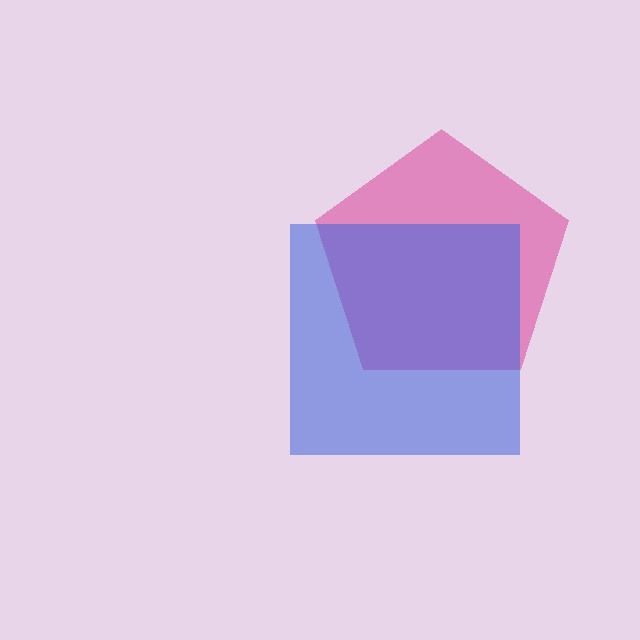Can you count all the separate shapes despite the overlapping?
Yes, there are 2 separate shapes.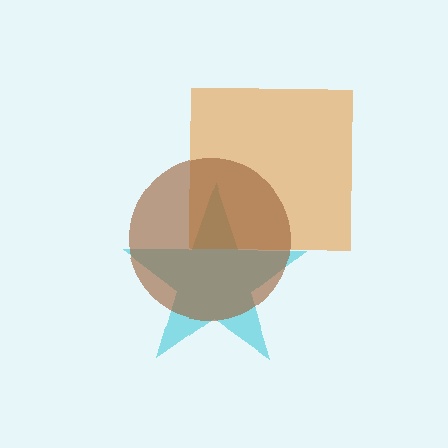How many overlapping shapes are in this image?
There are 3 overlapping shapes in the image.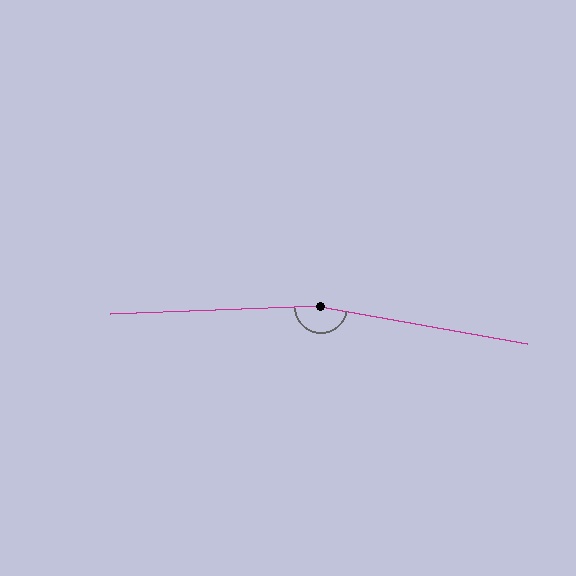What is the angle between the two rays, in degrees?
Approximately 168 degrees.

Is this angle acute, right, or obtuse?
It is obtuse.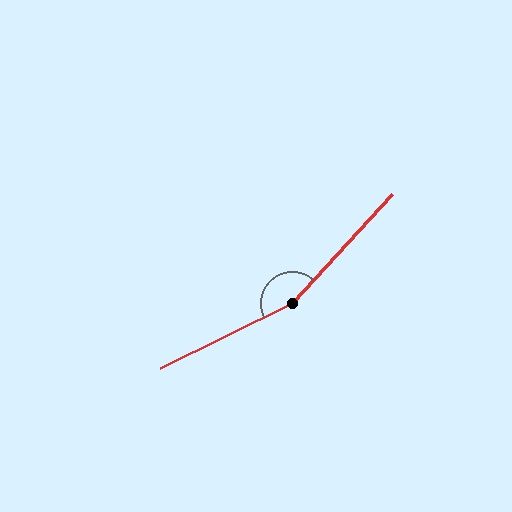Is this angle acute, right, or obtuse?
It is obtuse.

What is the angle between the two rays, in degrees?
Approximately 159 degrees.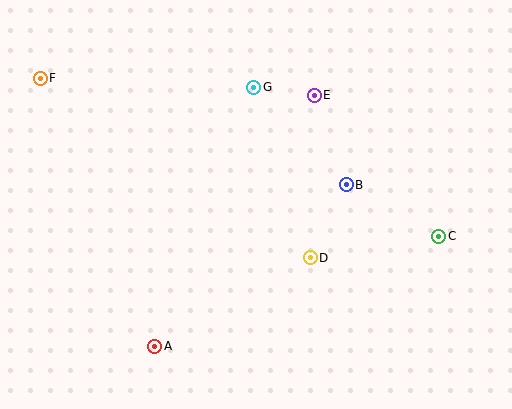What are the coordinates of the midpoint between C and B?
The midpoint between C and B is at (392, 211).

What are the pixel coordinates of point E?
Point E is at (314, 95).